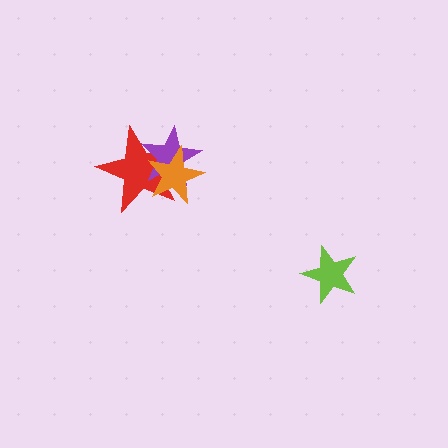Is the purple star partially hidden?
Yes, it is partially covered by another shape.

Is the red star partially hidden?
Yes, it is partially covered by another shape.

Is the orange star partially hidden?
No, no other shape covers it.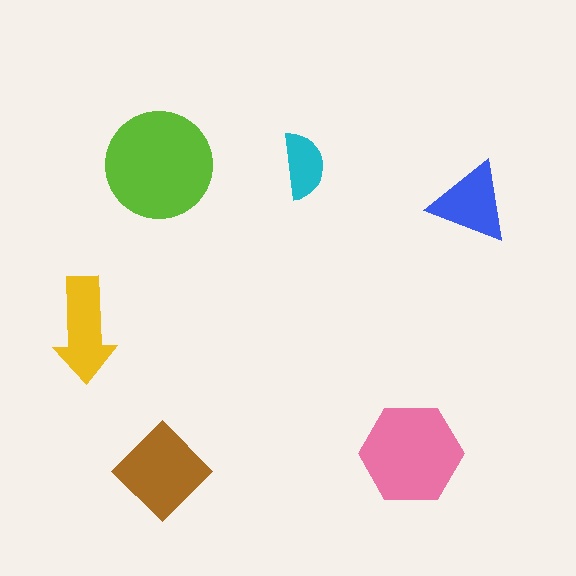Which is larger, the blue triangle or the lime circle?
The lime circle.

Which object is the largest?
The lime circle.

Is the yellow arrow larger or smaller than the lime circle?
Smaller.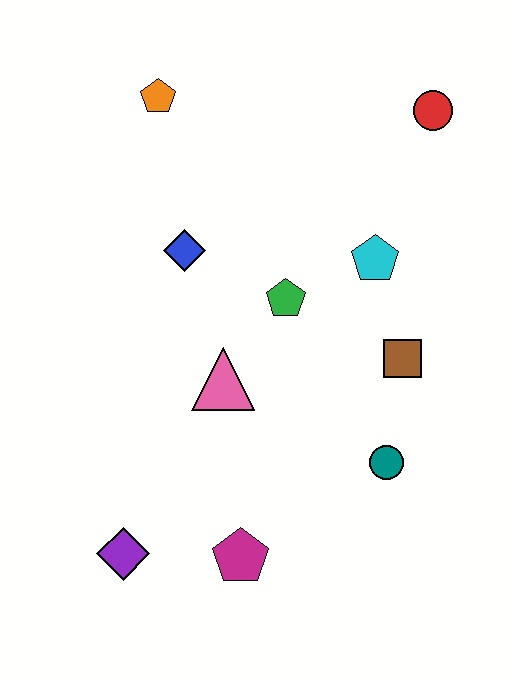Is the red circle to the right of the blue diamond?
Yes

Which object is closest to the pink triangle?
The green pentagon is closest to the pink triangle.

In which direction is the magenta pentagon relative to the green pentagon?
The magenta pentagon is below the green pentagon.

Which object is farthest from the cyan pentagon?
The purple diamond is farthest from the cyan pentagon.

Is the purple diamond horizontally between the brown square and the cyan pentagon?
No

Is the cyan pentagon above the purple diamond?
Yes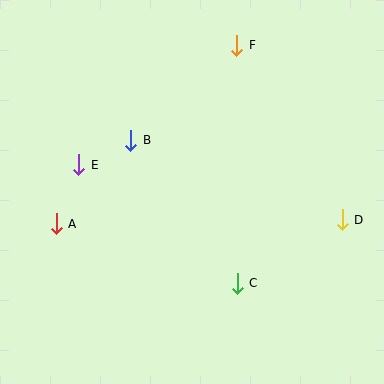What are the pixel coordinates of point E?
Point E is at (79, 165).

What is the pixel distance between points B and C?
The distance between B and C is 178 pixels.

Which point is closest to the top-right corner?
Point F is closest to the top-right corner.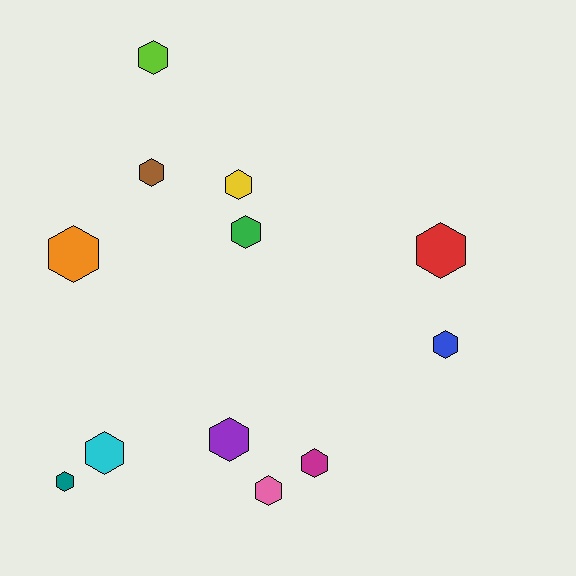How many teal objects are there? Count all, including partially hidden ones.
There is 1 teal object.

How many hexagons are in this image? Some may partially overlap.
There are 12 hexagons.